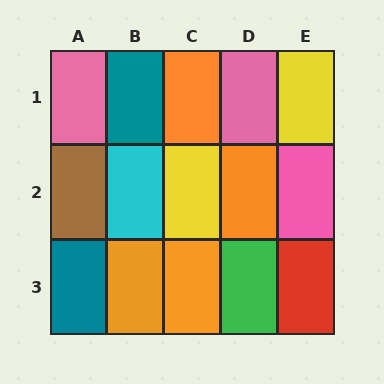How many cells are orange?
4 cells are orange.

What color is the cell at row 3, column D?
Green.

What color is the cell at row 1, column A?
Pink.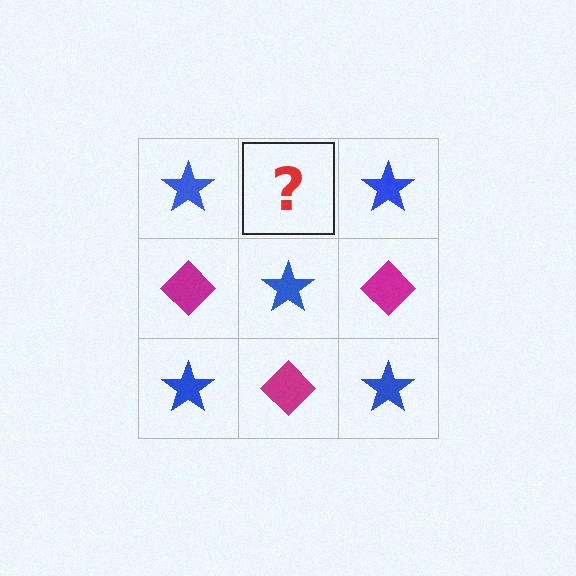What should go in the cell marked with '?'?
The missing cell should contain a magenta diamond.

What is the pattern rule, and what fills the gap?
The rule is that it alternates blue star and magenta diamond in a checkerboard pattern. The gap should be filled with a magenta diamond.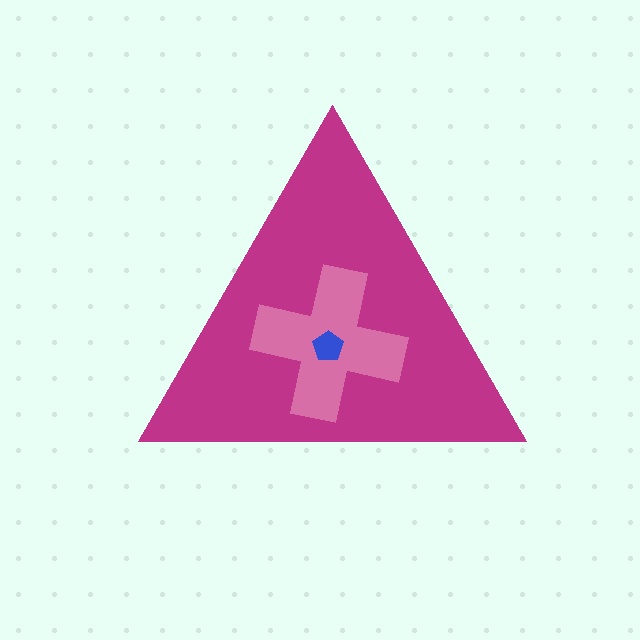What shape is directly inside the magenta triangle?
The pink cross.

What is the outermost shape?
The magenta triangle.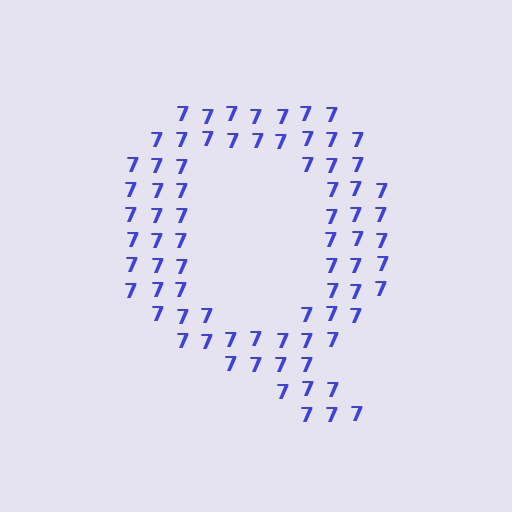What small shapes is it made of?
It is made of small digit 7's.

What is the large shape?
The large shape is the letter Q.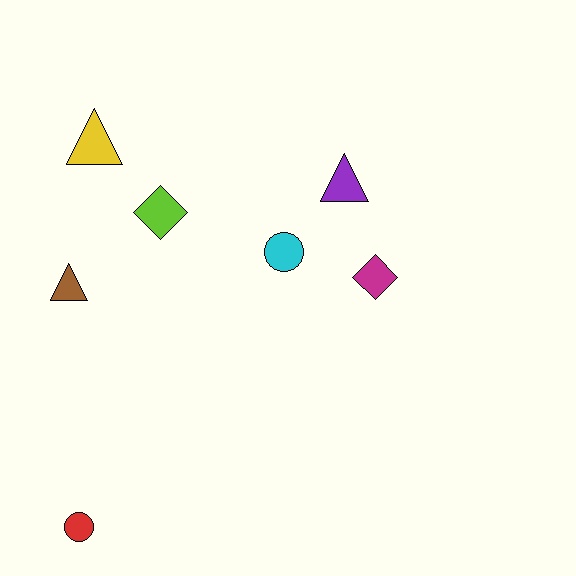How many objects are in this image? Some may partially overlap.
There are 7 objects.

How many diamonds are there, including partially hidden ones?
There are 2 diamonds.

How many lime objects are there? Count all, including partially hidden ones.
There is 1 lime object.